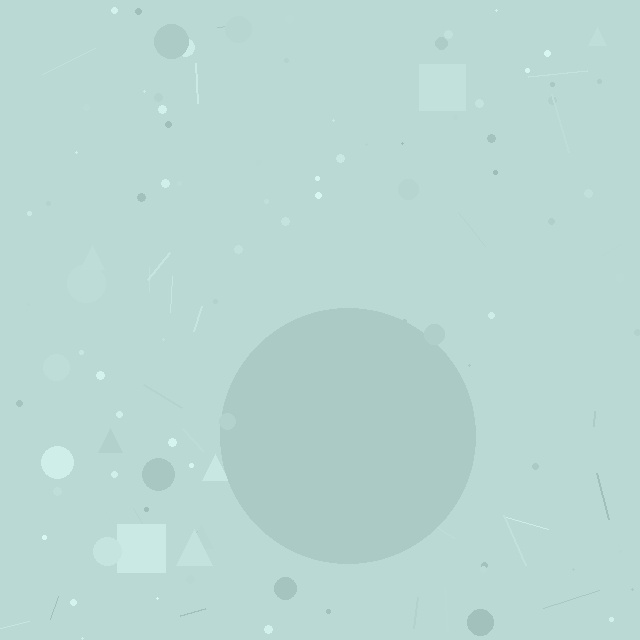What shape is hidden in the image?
A circle is hidden in the image.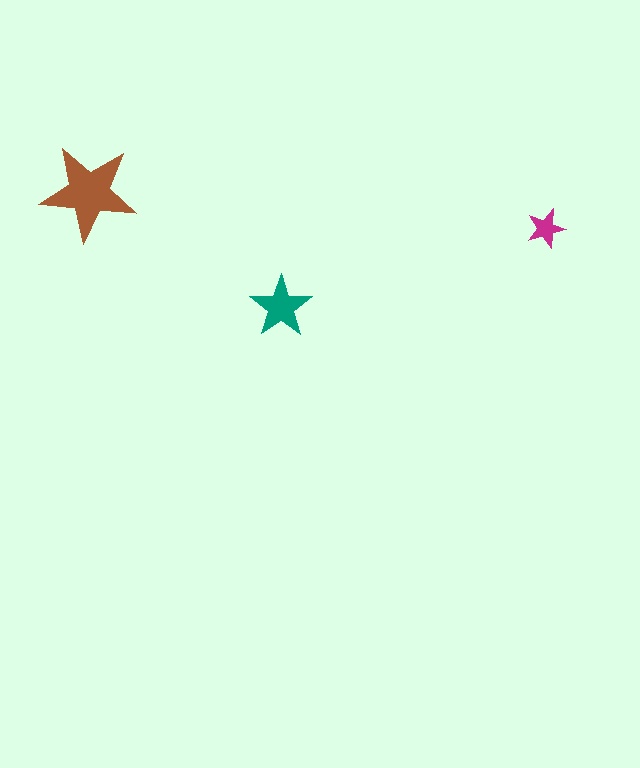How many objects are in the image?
There are 3 objects in the image.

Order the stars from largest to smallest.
the brown one, the teal one, the magenta one.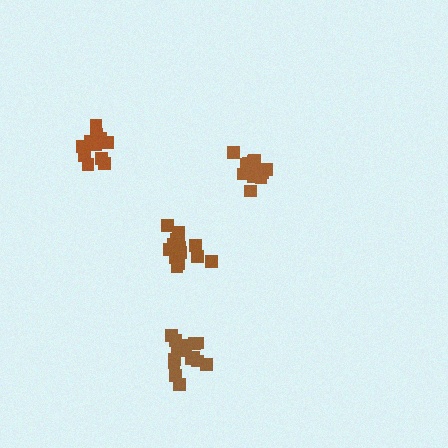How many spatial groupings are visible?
There are 4 spatial groupings.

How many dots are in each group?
Group 1: 16 dots, Group 2: 15 dots, Group 3: 12 dots, Group 4: 15 dots (58 total).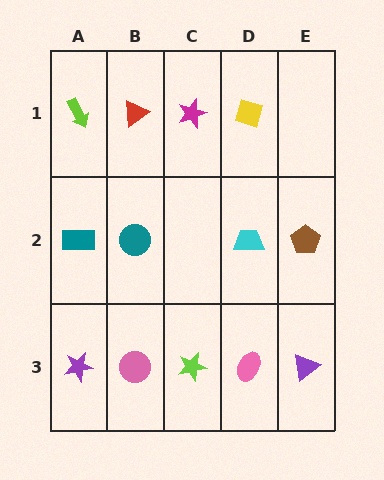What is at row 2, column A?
A teal rectangle.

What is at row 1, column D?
A yellow diamond.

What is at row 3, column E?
A purple triangle.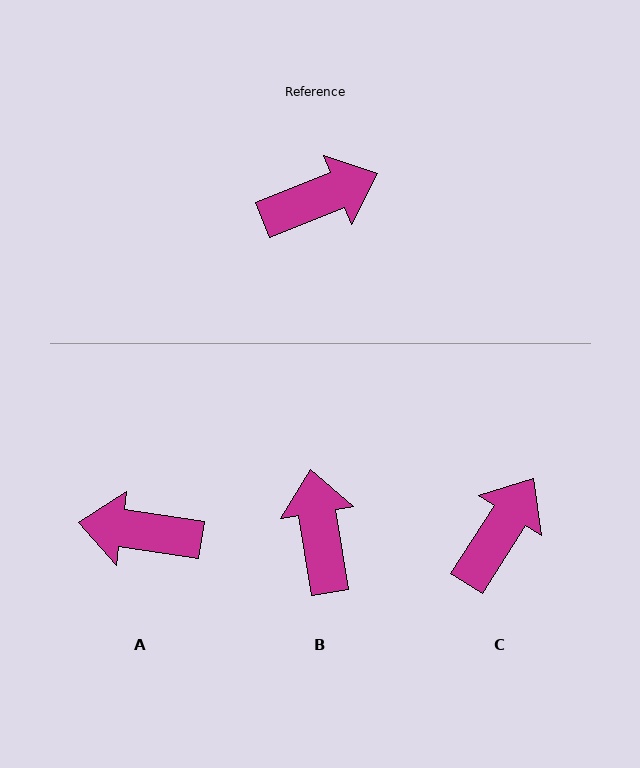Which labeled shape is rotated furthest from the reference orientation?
A, about 150 degrees away.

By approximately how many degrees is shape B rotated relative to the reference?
Approximately 77 degrees counter-clockwise.